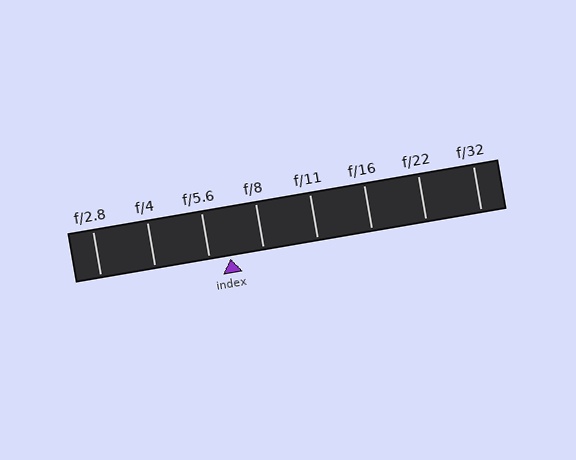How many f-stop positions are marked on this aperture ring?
There are 8 f-stop positions marked.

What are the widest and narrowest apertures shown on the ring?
The widest aperture shown is f/2.8 and the narrowest is f/32.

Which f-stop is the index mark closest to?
The index mark is closest to f/5.6.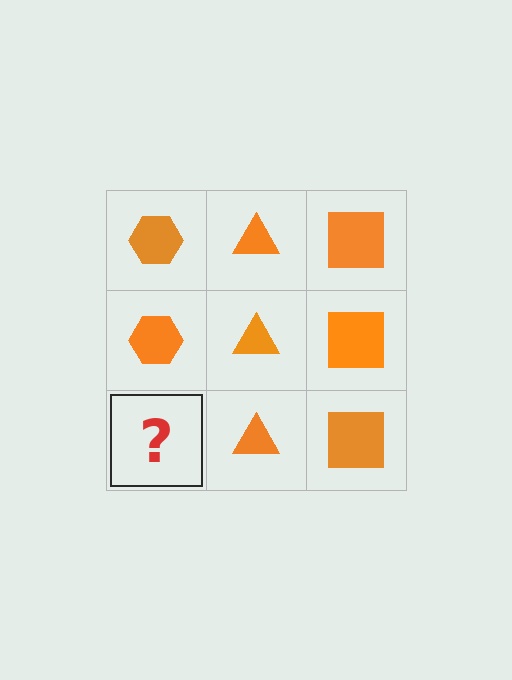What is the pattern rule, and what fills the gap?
The rule is that each column has a consistent shape. The gap should be filled with an orange hexagon.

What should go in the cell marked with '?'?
The missing cell should contain an orange hexagon.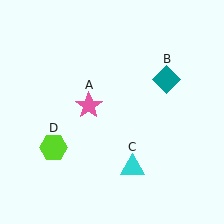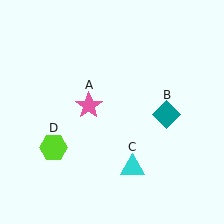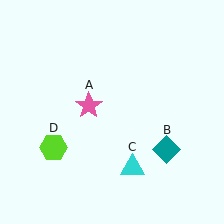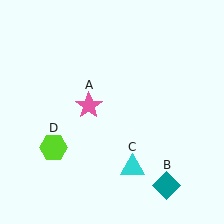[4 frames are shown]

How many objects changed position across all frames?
1 object changed position: teal diamond (object B).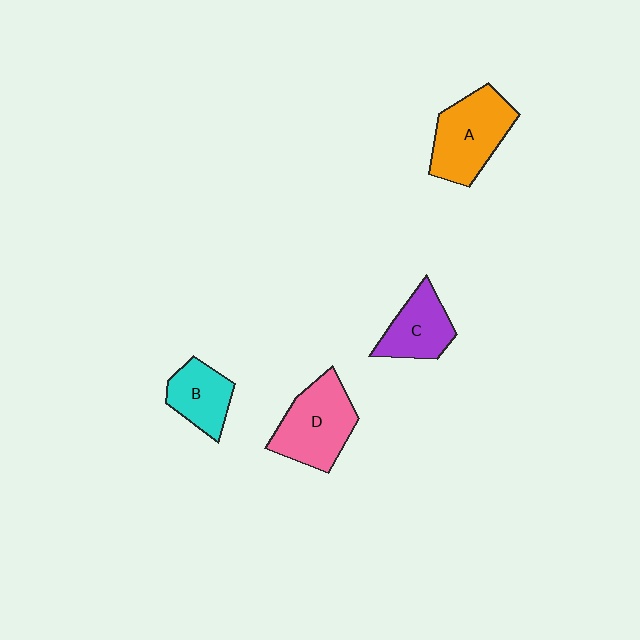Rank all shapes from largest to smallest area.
From largest to smallest: A (orange), D (pink), C (purple), B (cyan).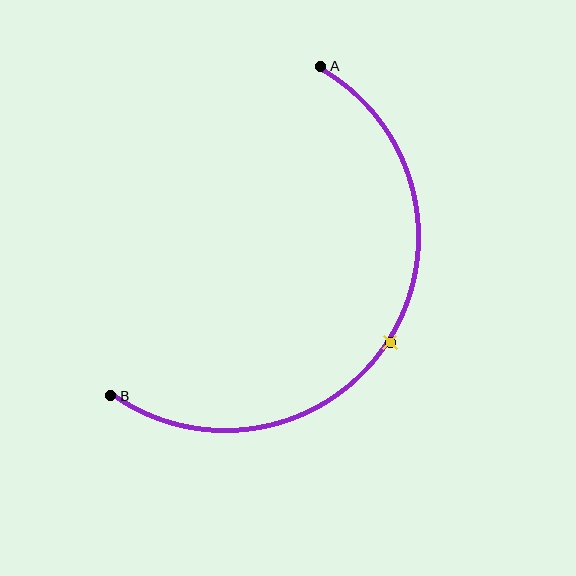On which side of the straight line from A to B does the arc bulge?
The arc bulges to the right of the straight line connecting A and B.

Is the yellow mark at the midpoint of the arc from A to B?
Yes. The yellow mark lies on the arc at equal arc-length from both A and B — it is the arc midpoint.